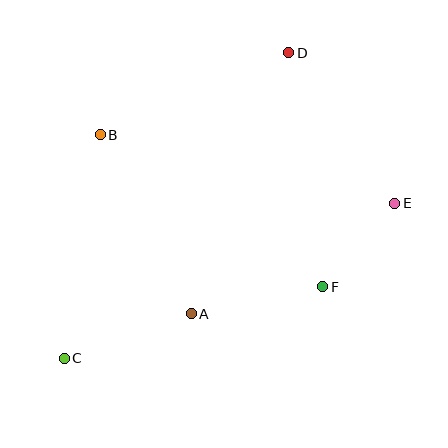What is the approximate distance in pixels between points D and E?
The distance between D and E is approximately 184 pixels.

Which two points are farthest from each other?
Points C and D are farthest from each other.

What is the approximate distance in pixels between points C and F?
The distance between C and F is approximately 269 pixels.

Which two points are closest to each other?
Points E and F are closest to each other.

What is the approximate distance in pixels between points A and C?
The distance between A and C is approximately 135 pixels.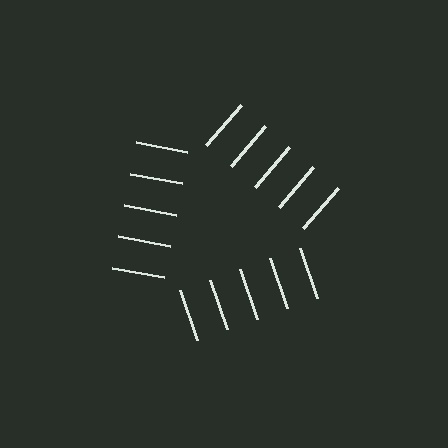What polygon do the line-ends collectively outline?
An illusory triangle — the line segments terminate on its edges but no continuous stroke is drawn.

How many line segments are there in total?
15 — 5 along each of the 3 edges.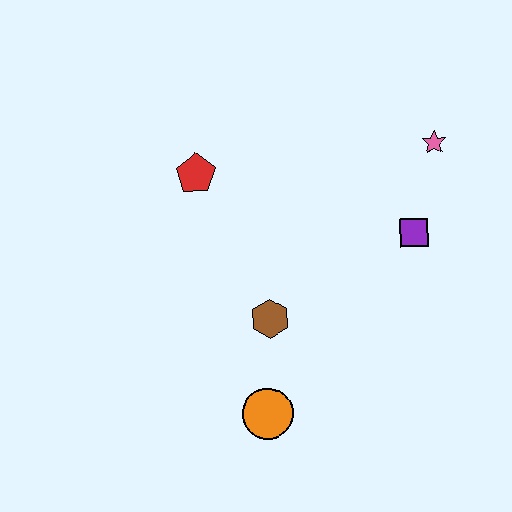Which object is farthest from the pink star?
The orange circle is farthest from the pink star.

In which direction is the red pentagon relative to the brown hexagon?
The red pentagon is above the brown hexagon.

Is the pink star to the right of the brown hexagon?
Yes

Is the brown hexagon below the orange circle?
No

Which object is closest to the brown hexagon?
The orange circle is closest to the brown hexagon.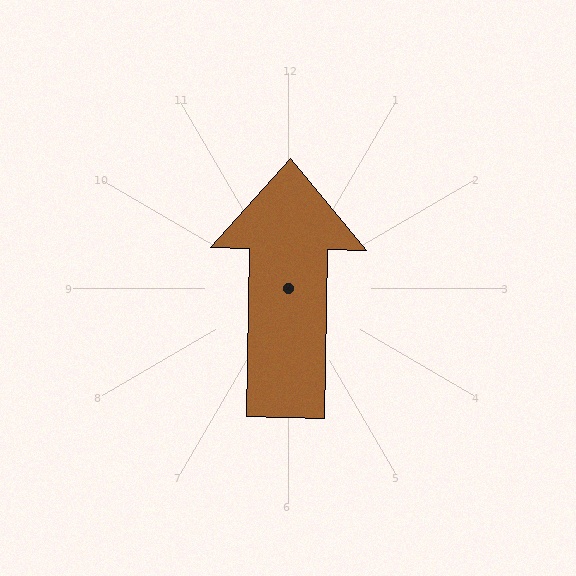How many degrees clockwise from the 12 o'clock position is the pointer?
Approximately 1 degrees.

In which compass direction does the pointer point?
North.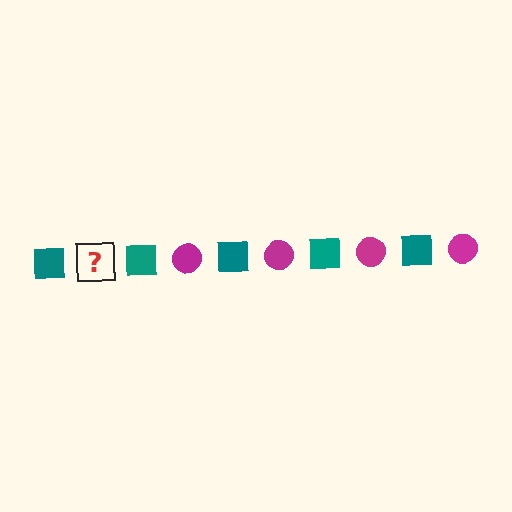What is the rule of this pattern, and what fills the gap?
The rule is that the pattern alternates between teal square and magenta circle. The gap should be filled with a magenta circle.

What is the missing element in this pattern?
The missing element is a magenta circle.